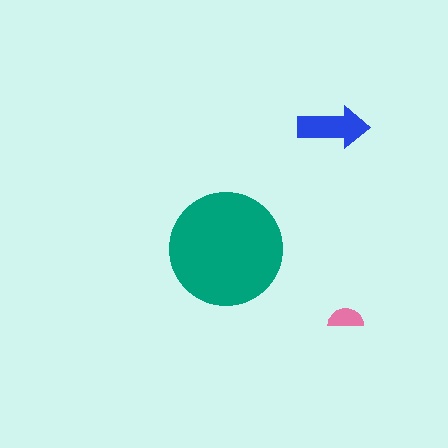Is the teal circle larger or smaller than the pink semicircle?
Larger.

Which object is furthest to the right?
The pink semicircle is rightmost.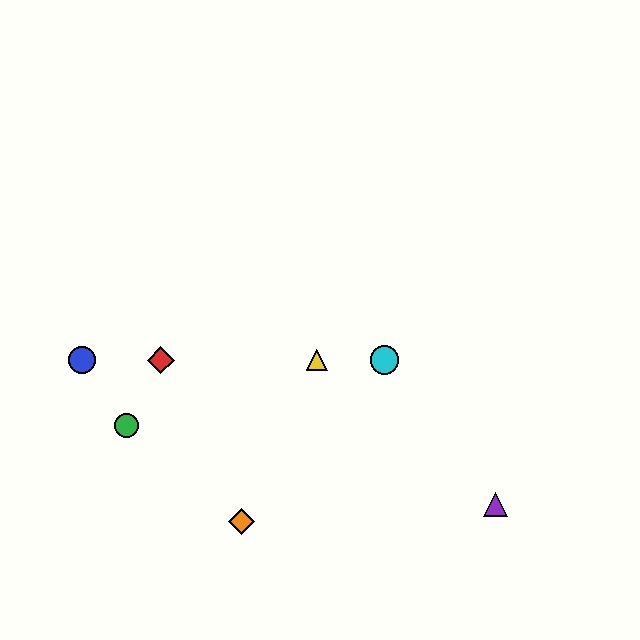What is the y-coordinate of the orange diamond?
The orange diamond is at y≈521.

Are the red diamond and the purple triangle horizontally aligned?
No, the red diamond is at y≈360 and the purple triangle is at y≈505.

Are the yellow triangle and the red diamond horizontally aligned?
Yes, both are at y≈360.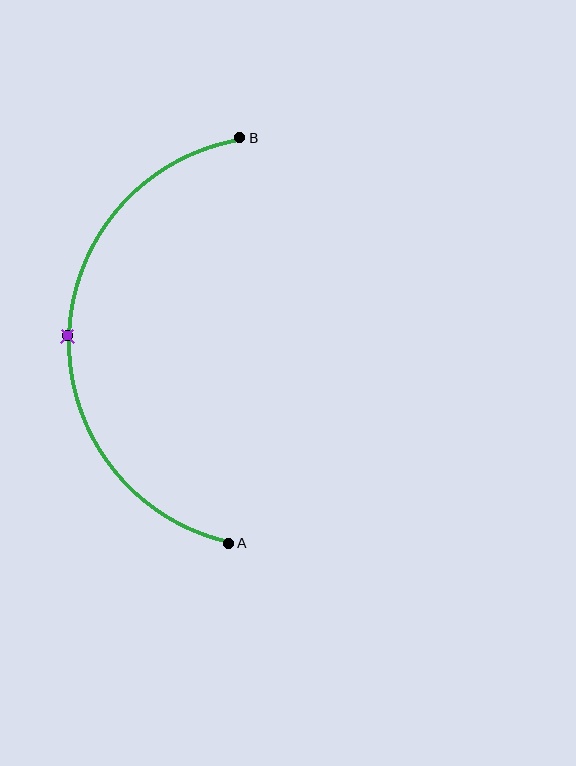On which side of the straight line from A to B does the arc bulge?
The arc bulges to the left of the straight line connecting A and B.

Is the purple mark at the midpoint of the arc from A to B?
Yes. The purple mark lies on the arc at equal arc-length from both A and B — it is the arc midpoint.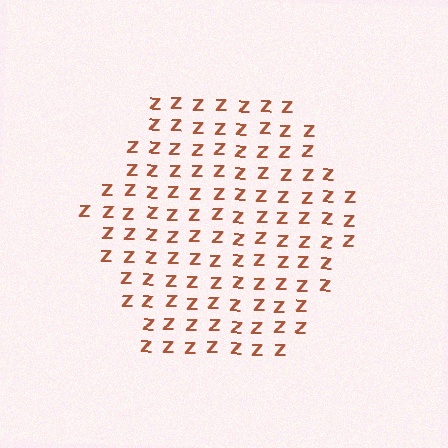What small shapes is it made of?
It is made of small letter Z's.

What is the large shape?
The large shape is a hexagon.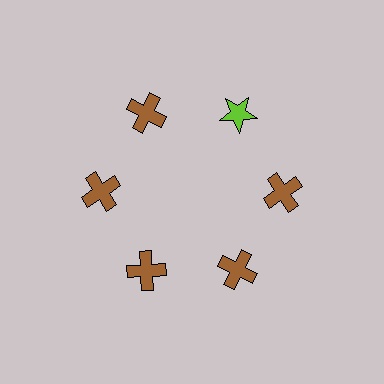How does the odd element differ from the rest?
It differs in both color (lime instead of brown) and shape (star instead of cross).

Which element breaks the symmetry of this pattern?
The lime star at roughly the 1 o'clock position breaks the symmetry. All other shapes are brown crosses.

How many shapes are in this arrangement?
There are 6 shapes arranged in a ring pattern.